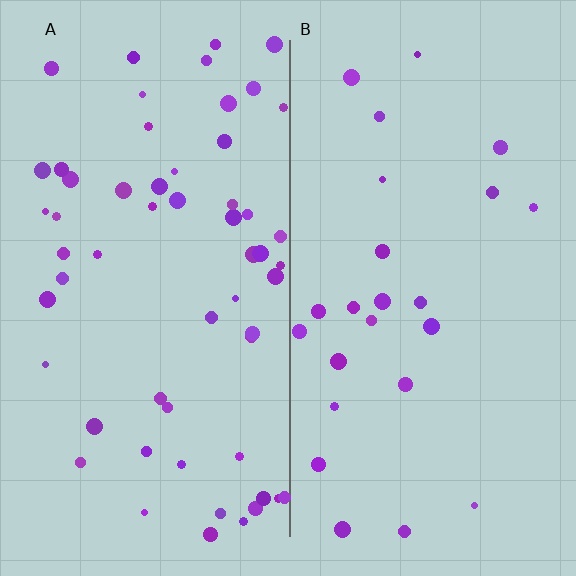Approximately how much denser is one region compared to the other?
Approximately 2.4× — region A over region B.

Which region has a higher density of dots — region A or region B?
A (the left).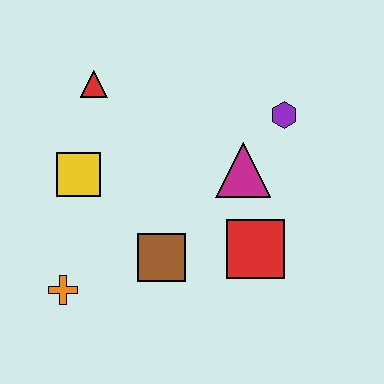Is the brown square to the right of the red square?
No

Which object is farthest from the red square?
The red triangle is farthest from the red square.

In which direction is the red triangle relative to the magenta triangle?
The red triangle is to the left of the magenta triangle.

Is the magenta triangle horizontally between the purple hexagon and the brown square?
Yes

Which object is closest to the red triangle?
The yellow square is closest to the red triangle.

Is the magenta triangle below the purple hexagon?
Yes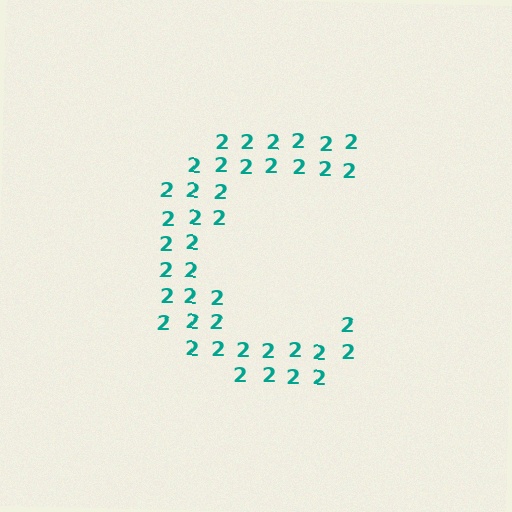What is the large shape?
The large shape is the letter C.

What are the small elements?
The small elements are digit 2's.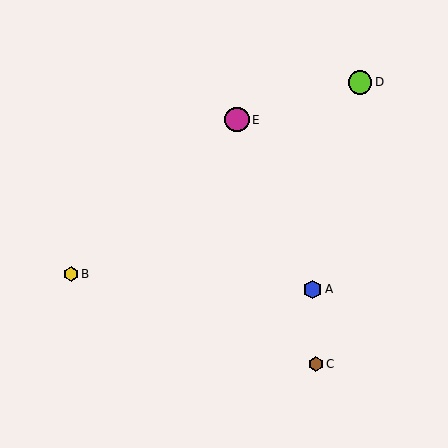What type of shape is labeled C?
Shape C is a brown hexagon.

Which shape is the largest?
The magenta circle (labeled E) is the largest.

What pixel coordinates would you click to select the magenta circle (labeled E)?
Click at (237, 120) to select the magenta circle E.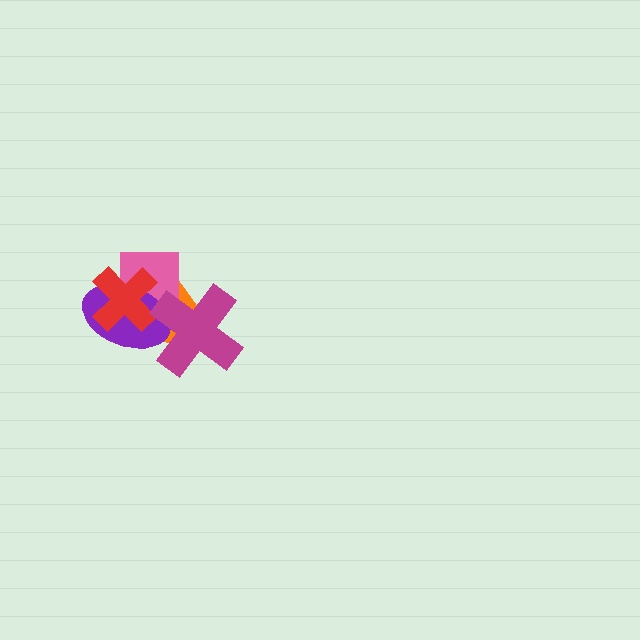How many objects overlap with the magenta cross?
3 objects overlap with the magenta cross.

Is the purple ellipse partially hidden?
Yes, it is partially covered by another shape.